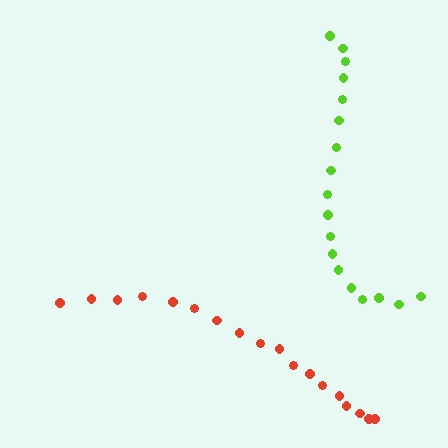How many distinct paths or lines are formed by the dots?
There are 2 distinct paths.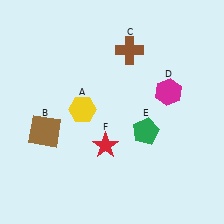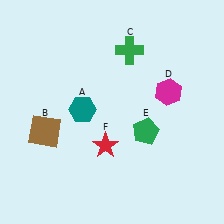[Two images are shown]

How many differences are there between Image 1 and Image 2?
There are 2 differences between the two images.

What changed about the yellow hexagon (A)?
In Image 1, A is yellow. In Image 2, it changed to teal.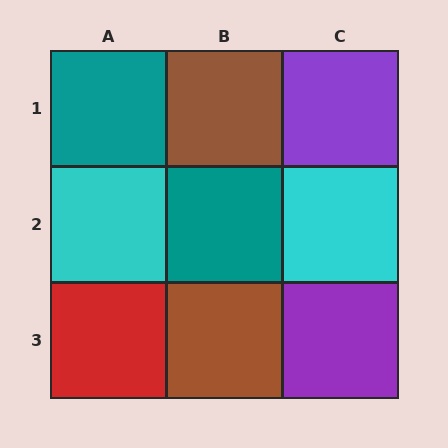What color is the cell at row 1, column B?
Brown.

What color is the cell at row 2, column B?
Teal.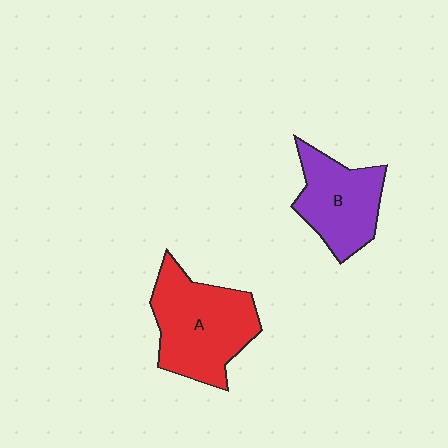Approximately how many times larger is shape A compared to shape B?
Approximately 1.3 times.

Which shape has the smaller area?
Shape B (purple).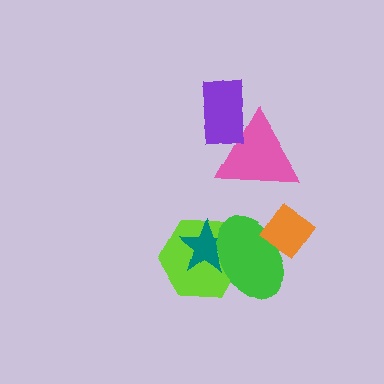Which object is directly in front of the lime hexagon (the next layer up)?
The teal star is directly in front of the lime hexagon.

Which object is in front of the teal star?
The green ellipse is in front of the teal star.